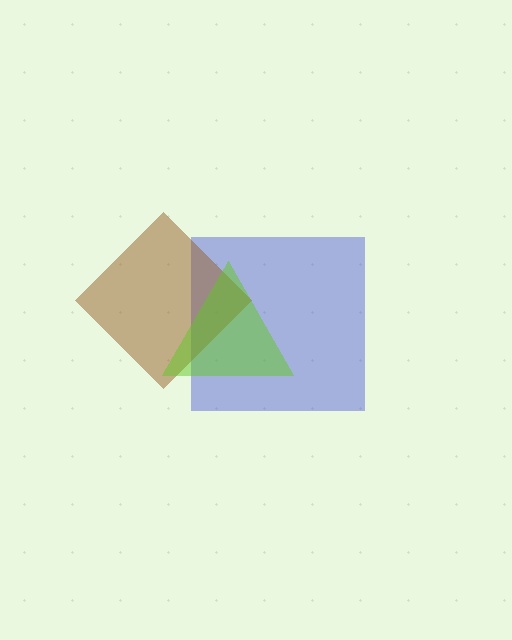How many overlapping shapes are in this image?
There are 3 overlapping shapes in the image.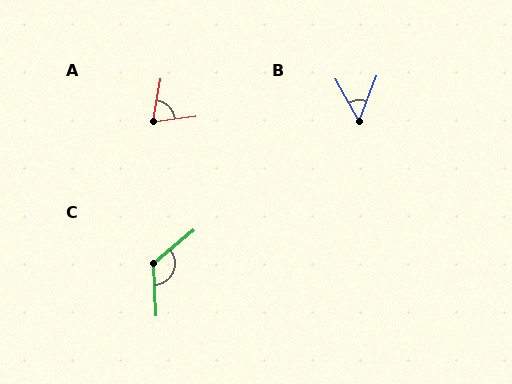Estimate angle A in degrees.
Approximately 72 degrees.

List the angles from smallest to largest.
B (50°), A (72°), C (126°).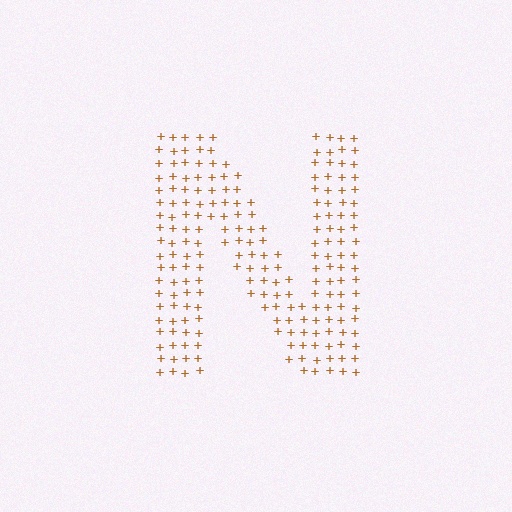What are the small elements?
The small elements are plus signs.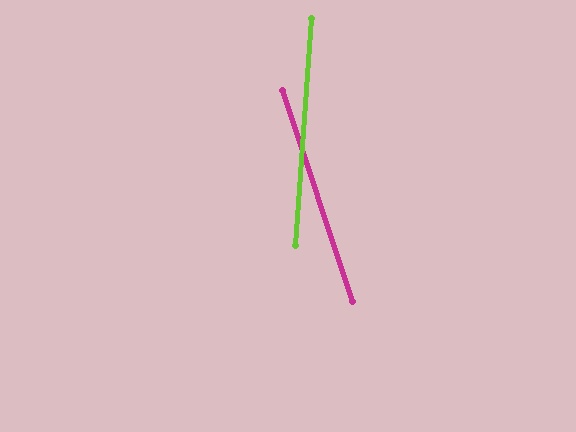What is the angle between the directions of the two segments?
Approximately 22 degrees.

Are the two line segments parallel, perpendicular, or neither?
Neither parallel nor perpendicular — they differ by about 22°.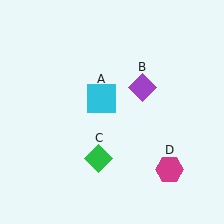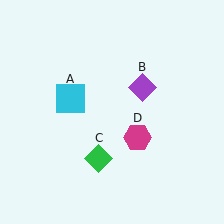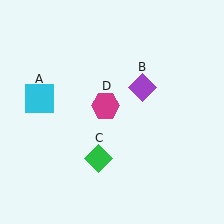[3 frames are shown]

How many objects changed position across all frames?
2 objects changed position: cyan square (object A), magenta hexagon (object D).